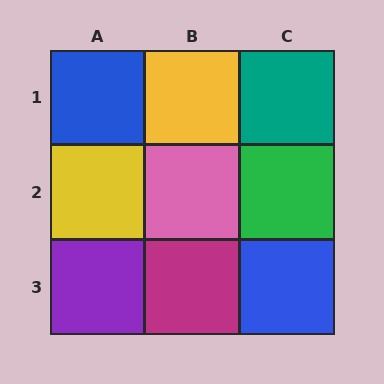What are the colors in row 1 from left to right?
Blue, yellow, teal.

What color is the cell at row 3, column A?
Purple.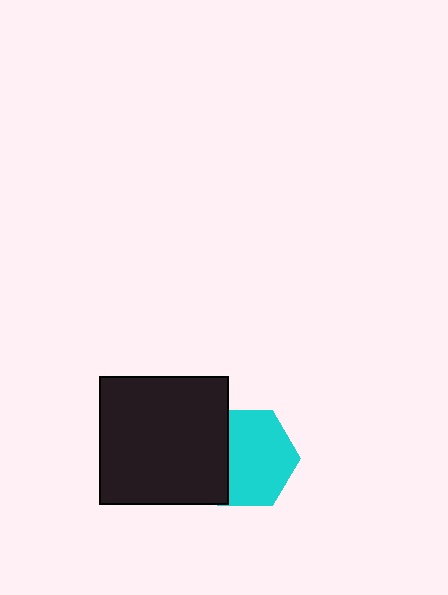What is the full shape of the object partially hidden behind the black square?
The partially hidden object is a cyan hexagon.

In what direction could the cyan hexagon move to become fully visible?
The cyan hexagon could move right. That would shift it out from behind the black square entirely.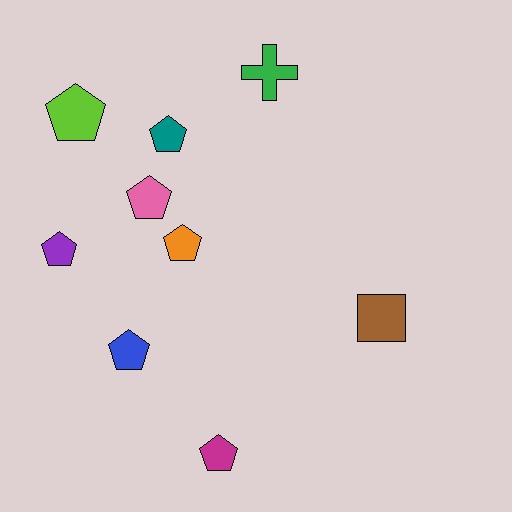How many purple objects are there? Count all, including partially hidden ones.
There is 1 purple object.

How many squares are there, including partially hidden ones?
There is 1 square.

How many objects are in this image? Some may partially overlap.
There are 9 objects.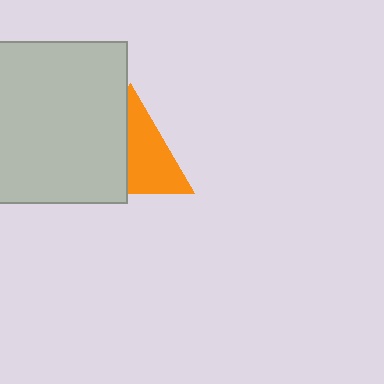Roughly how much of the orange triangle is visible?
About half of it is visible (roughly 55%).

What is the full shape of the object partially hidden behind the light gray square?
The partially hidden object is an orange triangle.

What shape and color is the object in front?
The object in front is a light gray square.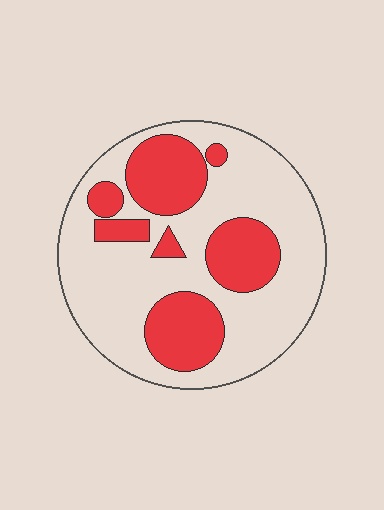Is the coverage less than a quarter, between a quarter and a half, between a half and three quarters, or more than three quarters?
Between a quarter and a half.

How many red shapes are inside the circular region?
7.